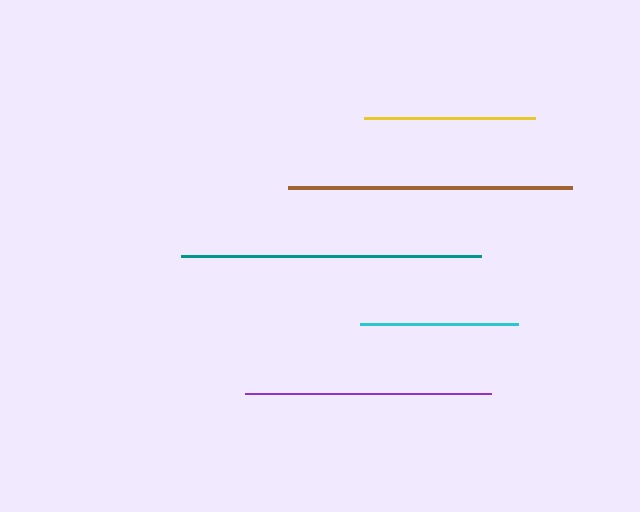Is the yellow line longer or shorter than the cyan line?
The yellow line is longer than the cyan line.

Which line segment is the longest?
The teal line is the longest at approximately 300 pixels.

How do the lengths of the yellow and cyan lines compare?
The yellow and cyan lines are approximately the same length.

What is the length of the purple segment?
The purple segment is approximately 246 pixels long.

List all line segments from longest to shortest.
From longest to shortest: teal, brown, purple, yellow, cyan.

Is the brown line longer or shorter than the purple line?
The brown line is longer than the purple line.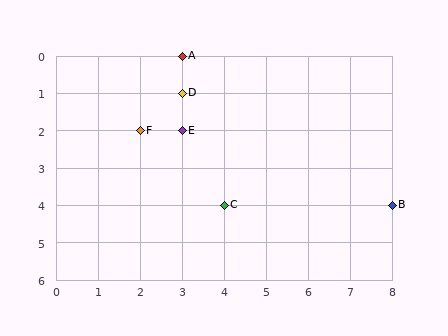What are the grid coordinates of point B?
Point B is at grid coordinates (8, 4).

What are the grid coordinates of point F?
Point F is at grid coordinates (2, 2).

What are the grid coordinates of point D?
Point D is at grid coordinates (3, 1).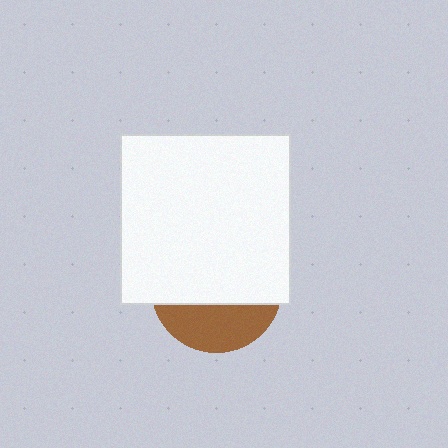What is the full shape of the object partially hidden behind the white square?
The partially hidden object is a brown circle.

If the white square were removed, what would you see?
You would see the complete brown circle.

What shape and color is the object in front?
The object in front is a white square.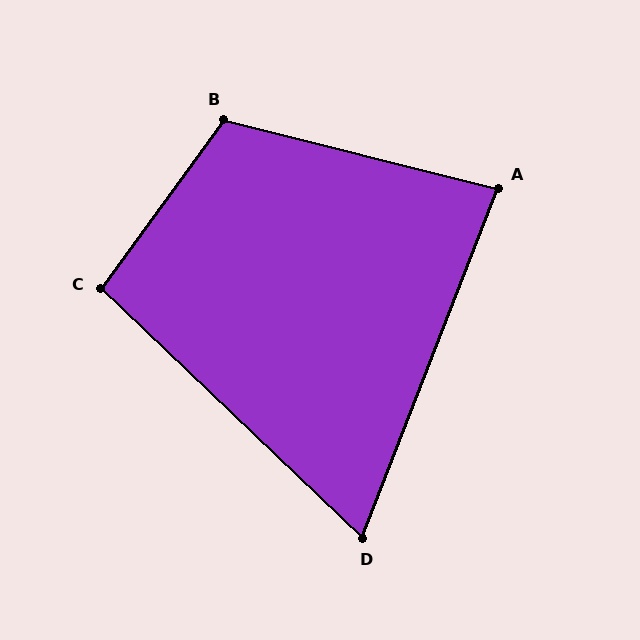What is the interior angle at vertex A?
Approximately 83 degrees (acute).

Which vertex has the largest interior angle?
B, at approximately 112 degrees.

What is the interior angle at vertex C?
Approximately 97 degrees (obtuse).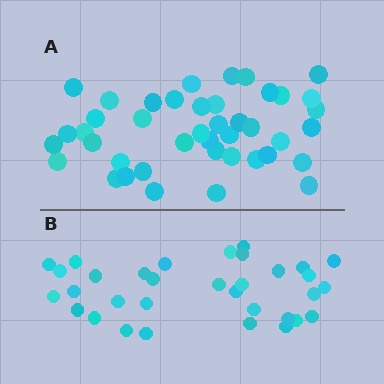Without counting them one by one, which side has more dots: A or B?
Region A (the top region) has more dots.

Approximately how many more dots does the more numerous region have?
Region A has roughly 8 or so more dots than region B.